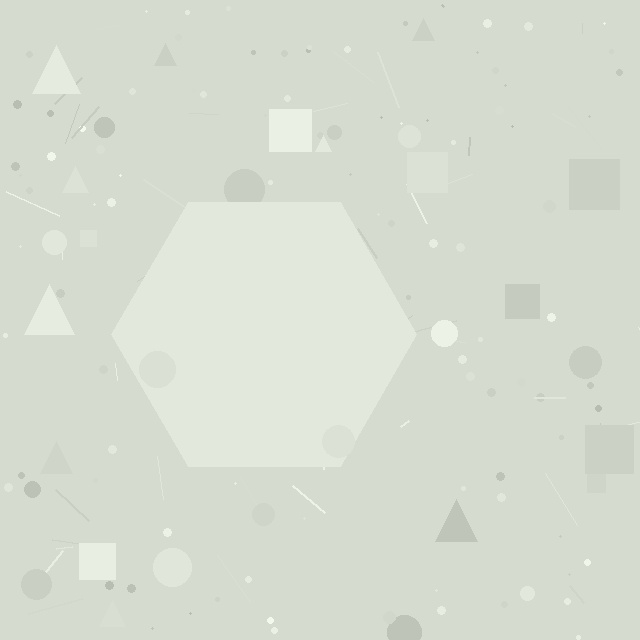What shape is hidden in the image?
A hexagon is hidden in the image.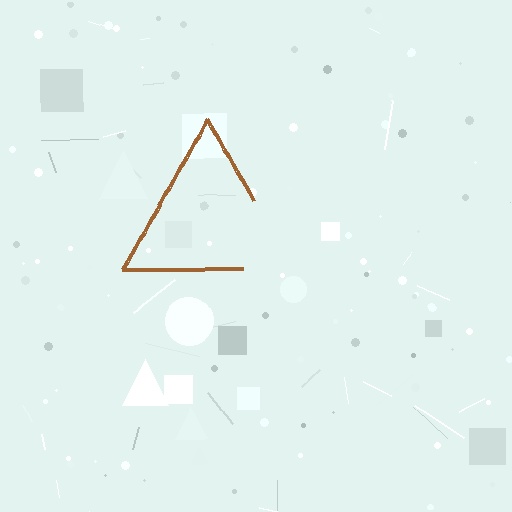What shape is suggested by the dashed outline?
The dashed outline suggests a triangle.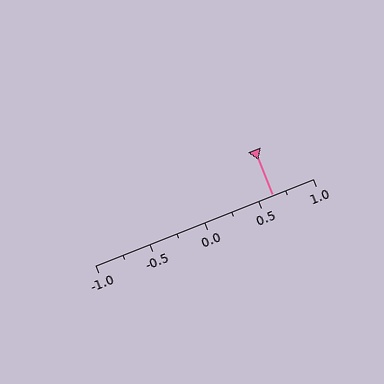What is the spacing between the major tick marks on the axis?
The major ticks are spaced 0.5 apart.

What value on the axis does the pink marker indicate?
The marker indicates approximately 0.62.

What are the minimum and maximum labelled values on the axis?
The axis runs from -1.0 to 1.0.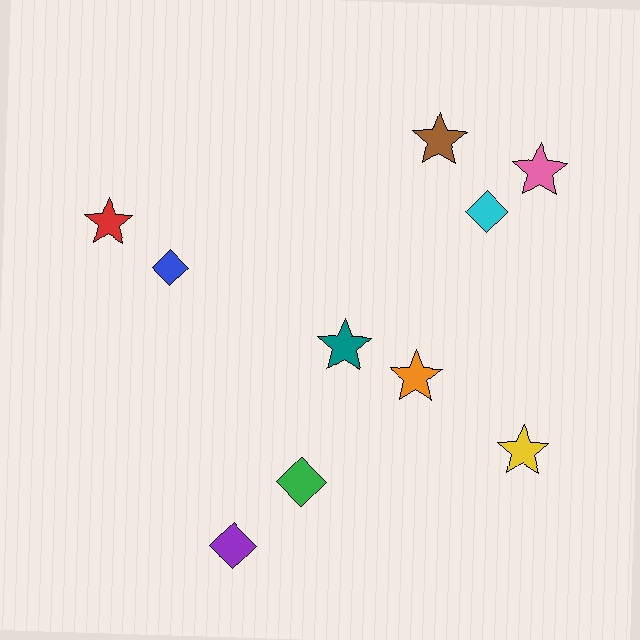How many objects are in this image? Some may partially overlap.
There are 10 objects.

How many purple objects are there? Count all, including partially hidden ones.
There is 1 purple object.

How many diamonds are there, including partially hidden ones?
There are 4 diamonds.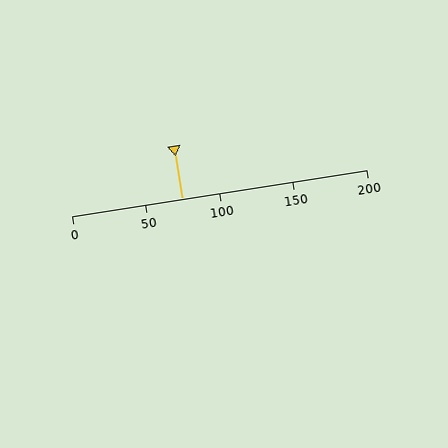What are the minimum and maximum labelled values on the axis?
The axis runs from 0 to 200.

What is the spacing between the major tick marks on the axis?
The major ticks are spaced 50 apart.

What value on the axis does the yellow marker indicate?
The marker indicates approximately 75.